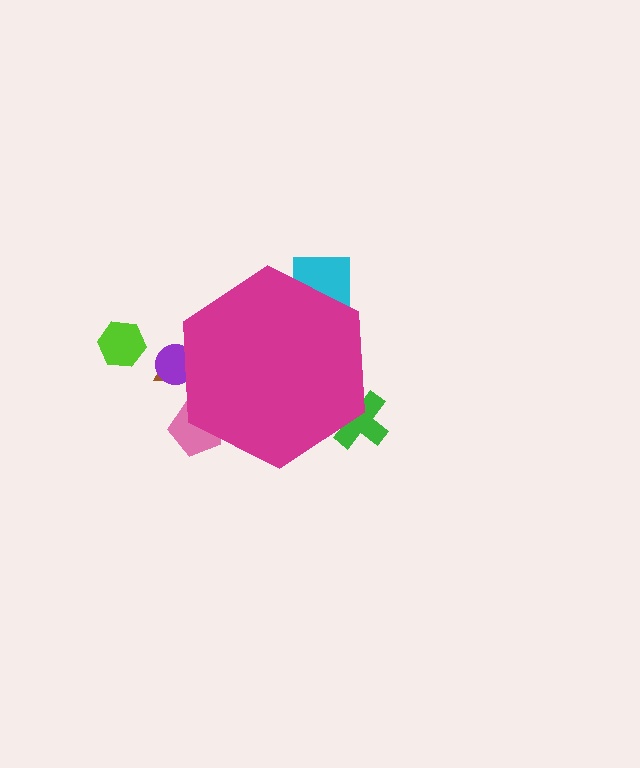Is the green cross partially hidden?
Yes, the green cross is partially hidden behind the magenta hexagon.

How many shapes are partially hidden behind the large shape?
5 shapes are partially hidden.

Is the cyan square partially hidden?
Yes, the cyan square is partially hidden behind the magenta hexagon.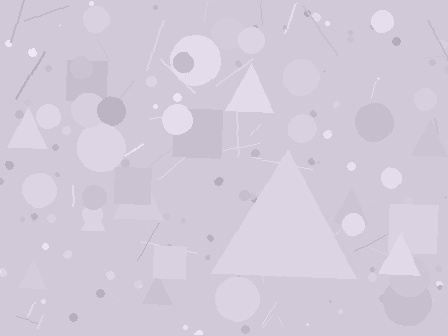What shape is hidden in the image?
A triangle is hidden in the image.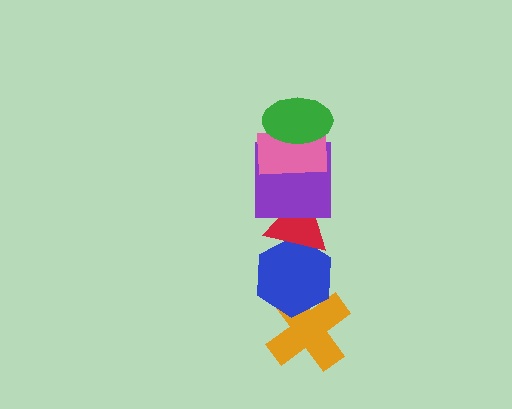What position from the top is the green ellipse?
The green ellipse is 1st from the top.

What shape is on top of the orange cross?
The blue hexagon is on top of the orange cross.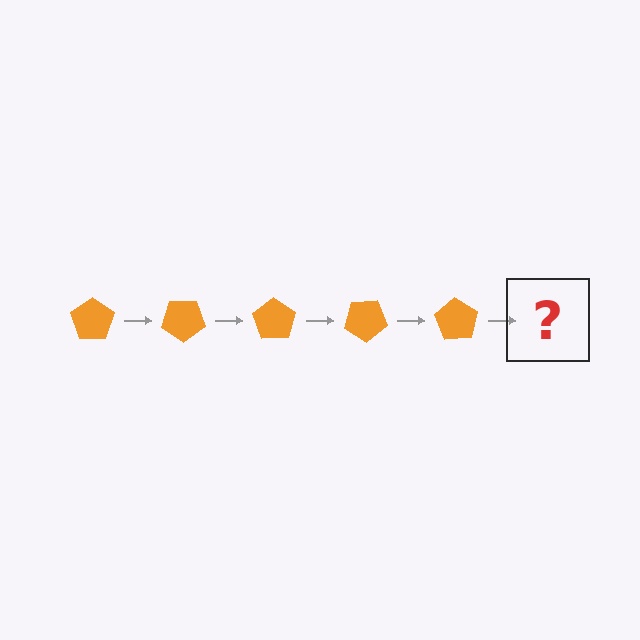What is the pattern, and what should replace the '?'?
The pattern is that the pentagon rotates 35 degrees each step. The '?' should be an orange pentagon rotated 175 degrees.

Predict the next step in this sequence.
The next step is an orange pentagon rotated 175 degrees.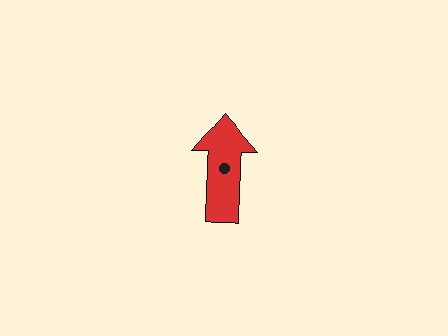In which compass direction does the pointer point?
North.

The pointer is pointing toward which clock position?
Roughly 12 o'clock.